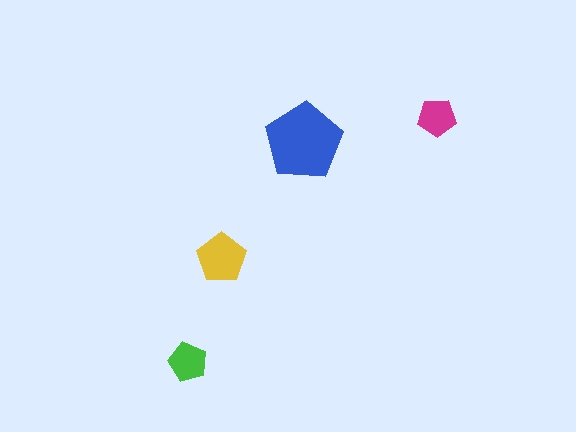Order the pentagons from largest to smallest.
the blue one, the yellow one, the green one, the magenta one.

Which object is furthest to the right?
The magenta pentagon is rightmost.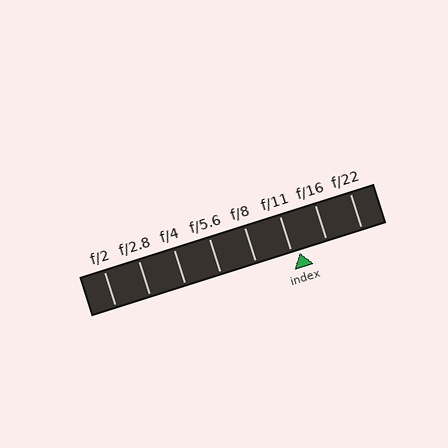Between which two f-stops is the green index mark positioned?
The index mark is between f/11 and f/16.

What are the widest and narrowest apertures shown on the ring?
The widest aperture shown is f/2 and the narrowest is f/22.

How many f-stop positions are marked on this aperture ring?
There are 8 f-stop positions marked.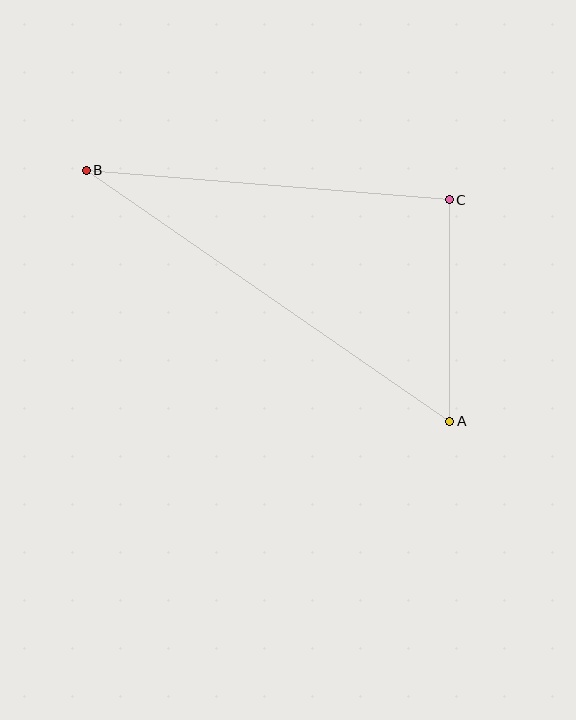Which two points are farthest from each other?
Points A and B are farthest from each other.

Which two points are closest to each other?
Points A and C are closest to each other.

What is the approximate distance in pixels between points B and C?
The distance between B and C is approximately 364 pixels.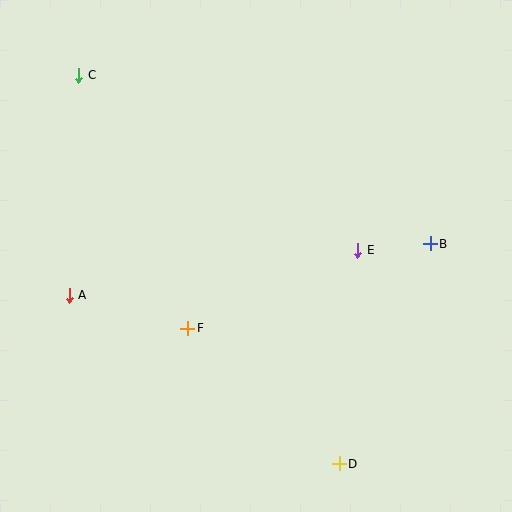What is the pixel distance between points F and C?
The distance between F and C is 275 pixels.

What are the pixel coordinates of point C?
Point C is at (79, 75).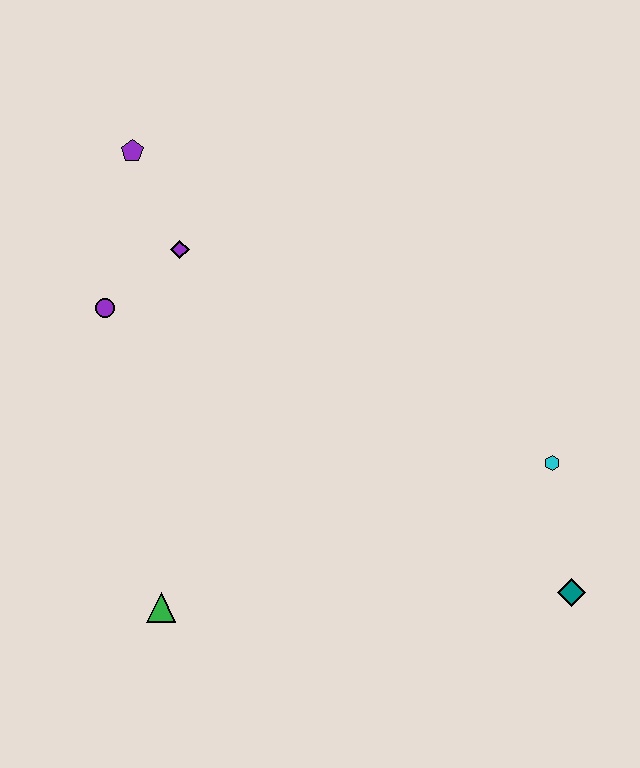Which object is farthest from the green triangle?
The purple pentagon is farthest from the green triangle.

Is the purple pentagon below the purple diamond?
No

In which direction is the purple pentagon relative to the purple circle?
The purple pentagon is above the purple circle.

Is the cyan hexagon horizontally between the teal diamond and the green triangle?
Yes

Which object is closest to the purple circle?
The purple diamond is closest to the purple circle.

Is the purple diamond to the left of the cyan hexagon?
Yes